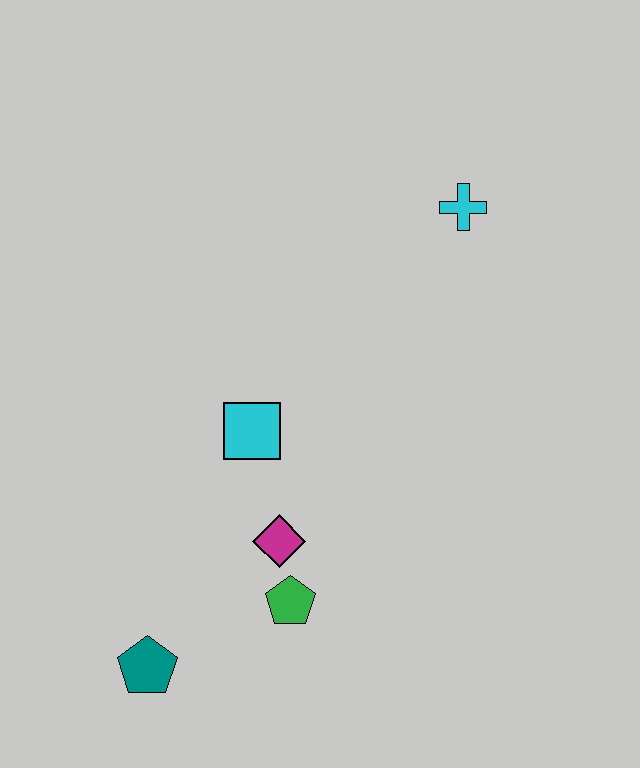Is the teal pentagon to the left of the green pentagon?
Yes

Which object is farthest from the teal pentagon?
The cyan cross is farthest from the teal pentagon.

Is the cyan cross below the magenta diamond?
No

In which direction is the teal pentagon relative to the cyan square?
The teal pentagon is below the cyan square.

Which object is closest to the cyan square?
The magenta diamond is closest to the cyan square.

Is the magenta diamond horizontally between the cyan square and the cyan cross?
Yes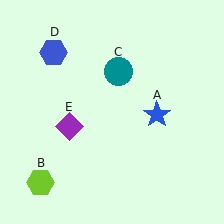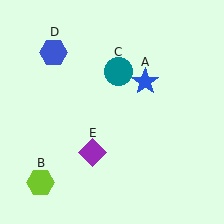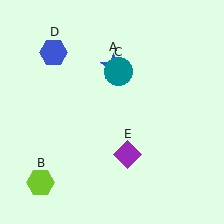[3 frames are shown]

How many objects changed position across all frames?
2 objects changed position: blue star (object A), purple diamond (object E).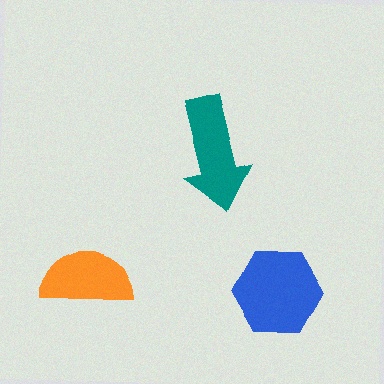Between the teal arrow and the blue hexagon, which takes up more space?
The blue hexagon.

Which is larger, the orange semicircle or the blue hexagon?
The blue hexagon.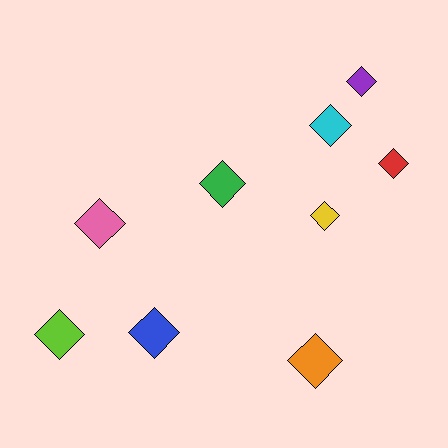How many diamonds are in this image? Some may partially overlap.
There are 9 diamonds.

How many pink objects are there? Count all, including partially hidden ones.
There is 1 pink object.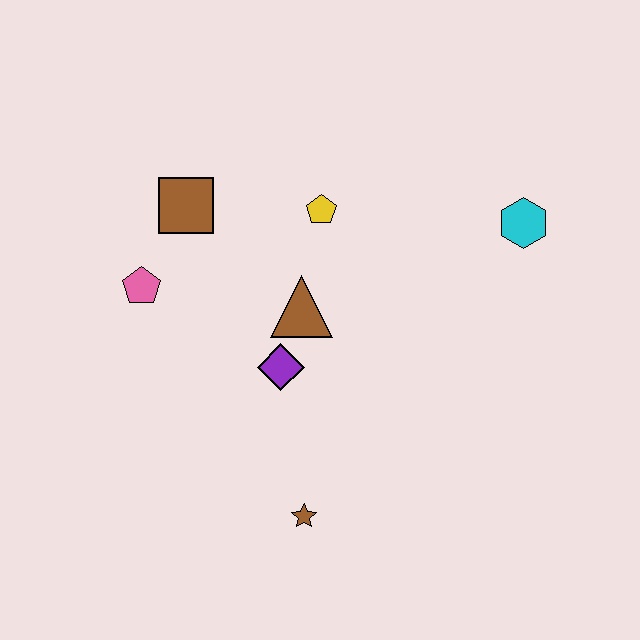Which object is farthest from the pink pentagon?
The cyan hexagon is farthest from the pink pentagon.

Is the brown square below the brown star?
No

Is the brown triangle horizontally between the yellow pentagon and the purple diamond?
Yes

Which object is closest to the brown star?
The purple diamond is closest to the brown star.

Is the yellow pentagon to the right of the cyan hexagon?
No